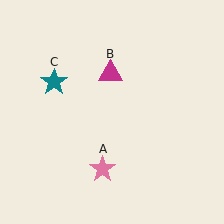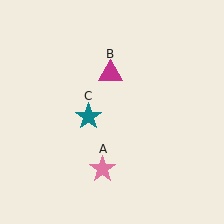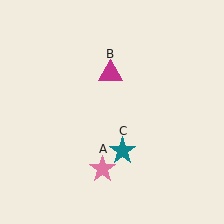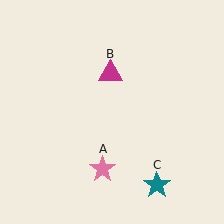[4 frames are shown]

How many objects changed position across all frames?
1 object changed position: teal star (object C).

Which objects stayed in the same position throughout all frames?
Pink star (object A) and magenta triangle (object B) remained stationary.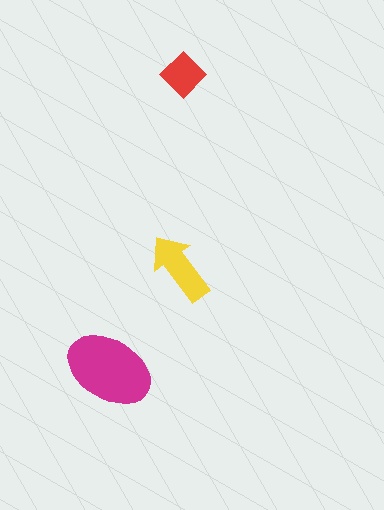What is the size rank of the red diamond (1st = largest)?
3rd.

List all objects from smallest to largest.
The red diamond, the yellow arrow, the magenta ellipse.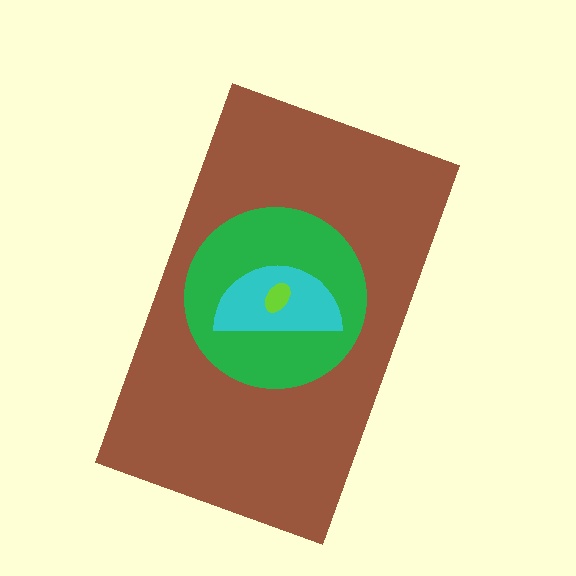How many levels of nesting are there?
4.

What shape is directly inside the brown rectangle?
The green circle.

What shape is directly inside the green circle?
The cyan semicircle.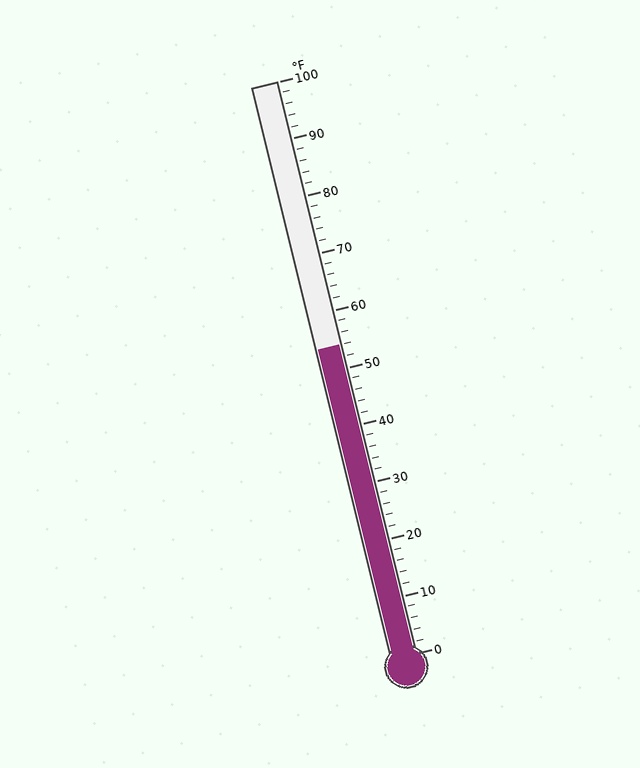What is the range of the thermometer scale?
The thermometer scale ranges from 0°F to 100°F.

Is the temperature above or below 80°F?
The temperature is below 80°F.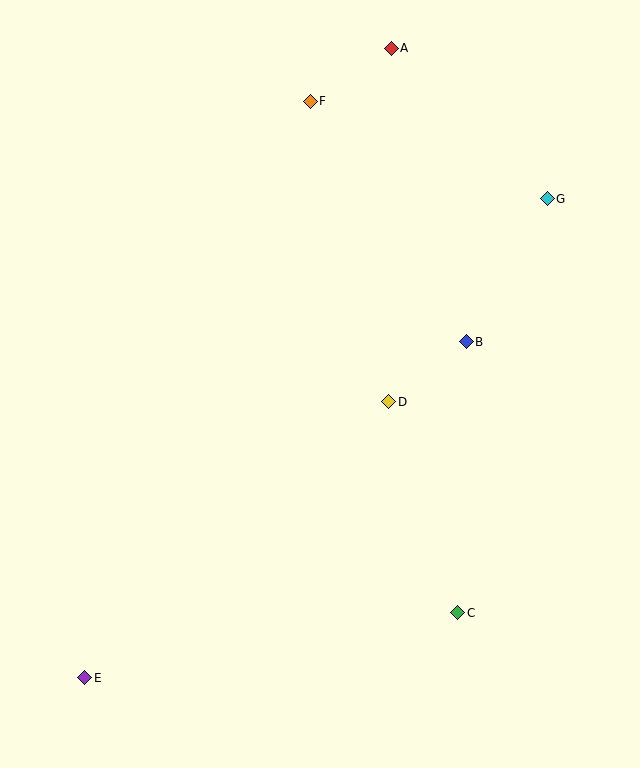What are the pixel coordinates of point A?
Point A is at (391, 48).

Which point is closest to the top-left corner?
Point F is closest to the top-left corner.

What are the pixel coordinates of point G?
Point G is at (547, 199).